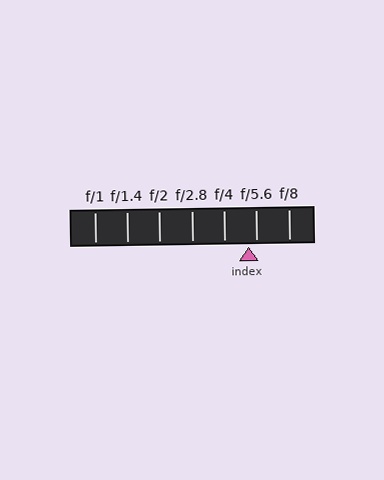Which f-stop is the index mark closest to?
The index mark is closest to f/5.6.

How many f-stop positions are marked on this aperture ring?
There are 7 f-stop positions marked.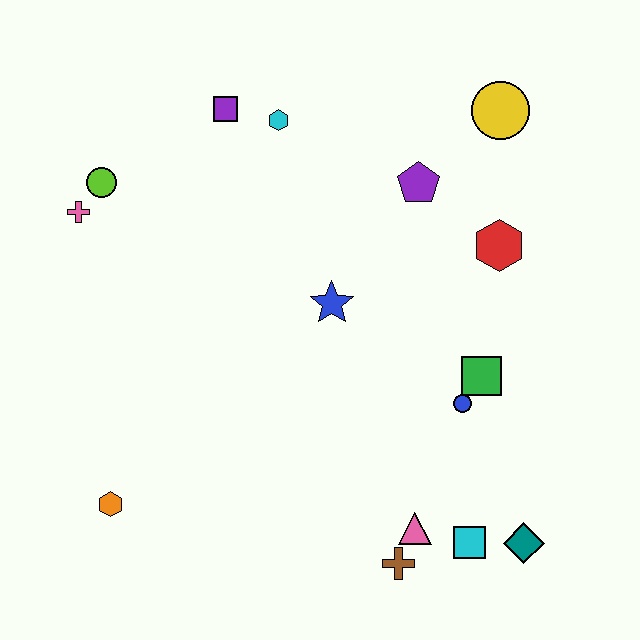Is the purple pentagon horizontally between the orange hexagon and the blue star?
No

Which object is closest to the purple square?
The cyan hexagon is closest to the purple square.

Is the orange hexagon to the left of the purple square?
Yes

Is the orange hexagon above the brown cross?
Yes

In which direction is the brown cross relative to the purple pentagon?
The brown cross is below the purple pentagon.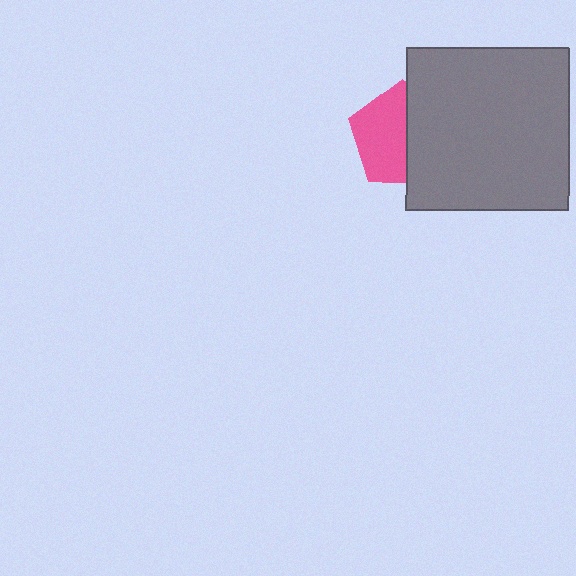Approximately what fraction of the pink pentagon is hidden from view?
Roughly 45% of the pink pentagon is hidden behind the gray square.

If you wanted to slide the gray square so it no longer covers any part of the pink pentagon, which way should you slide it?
Slide it right — that is the most direct way to separate the two shapes.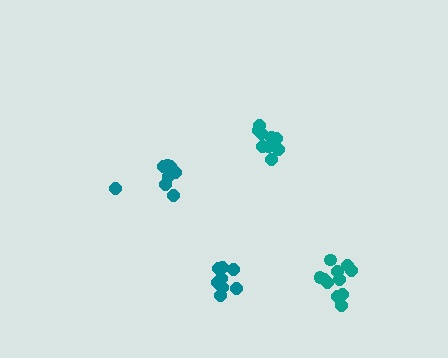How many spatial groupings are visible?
There are 4 spatial groupings.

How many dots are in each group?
Group 1: 9 dots, Group 2: 8 dots, Group 3: 8 dots, Group 4: 11 dots (36 total).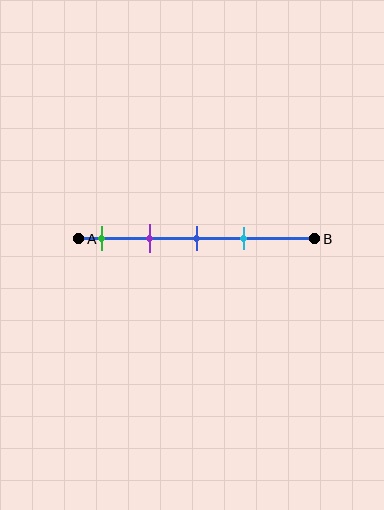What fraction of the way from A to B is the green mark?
The green mark is approximately 10% (0.1) of the way from A to B.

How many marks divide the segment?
There are 4 marks dividing the segment.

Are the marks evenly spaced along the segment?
Yes, the marks are approximately evenly spaced.